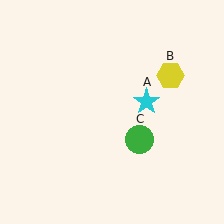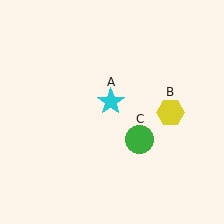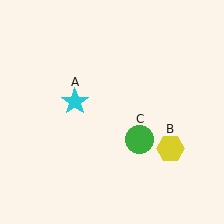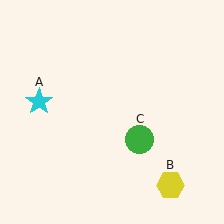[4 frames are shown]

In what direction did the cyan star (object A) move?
The cyan star (object A) moved left.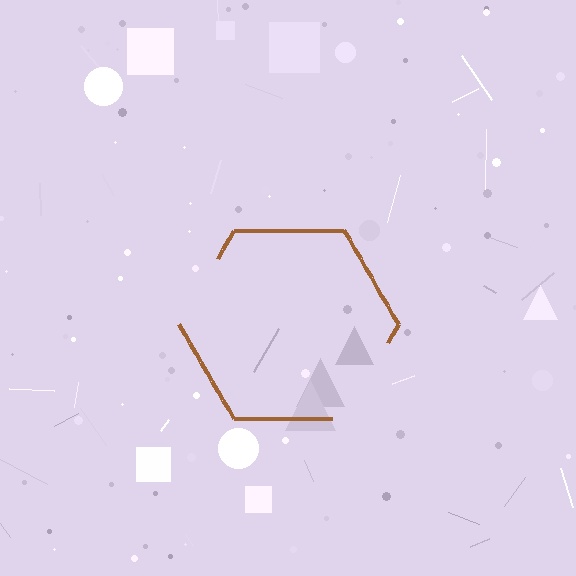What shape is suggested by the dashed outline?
The dashed outline suggests a hexagon.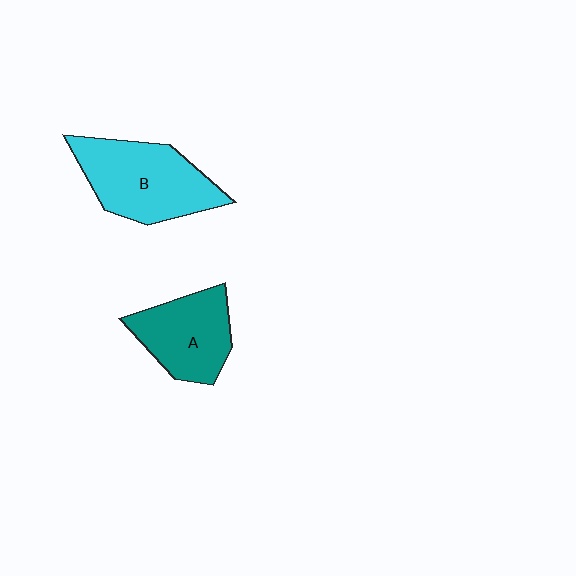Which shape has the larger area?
Shape B (cyan).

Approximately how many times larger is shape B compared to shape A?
Approximately 1.3 times.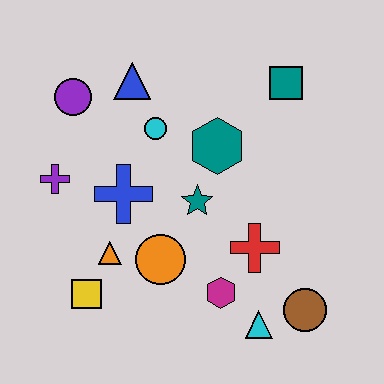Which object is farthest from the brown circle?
The purple circle is farthest from the brown circle.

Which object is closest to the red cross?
The magenta hexagon is closest to the red cross.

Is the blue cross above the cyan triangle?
Yes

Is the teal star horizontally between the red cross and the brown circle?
No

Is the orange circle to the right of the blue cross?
Yes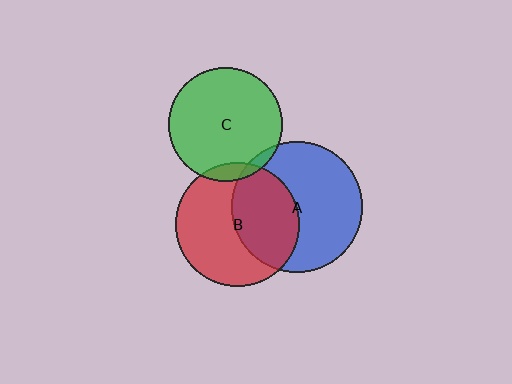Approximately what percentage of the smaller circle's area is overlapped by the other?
Approximately 5%.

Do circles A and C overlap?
Yes.